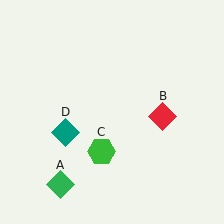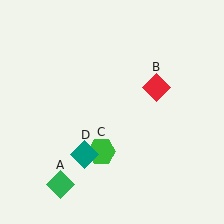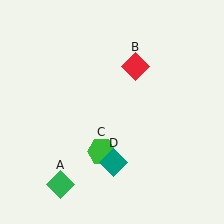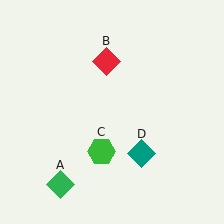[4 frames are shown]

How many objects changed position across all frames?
2 objects changed position: red diamond (object B), teal diamond (object D).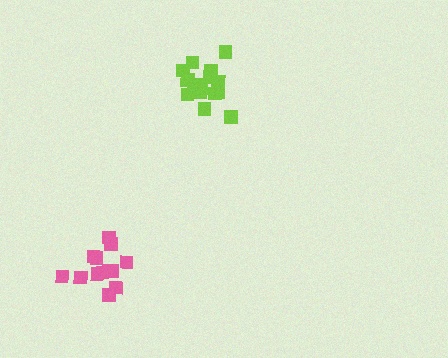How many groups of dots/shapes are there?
There are 2 groups.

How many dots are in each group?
Group 1: 18 dots, Group 2: 14 dots (32 total).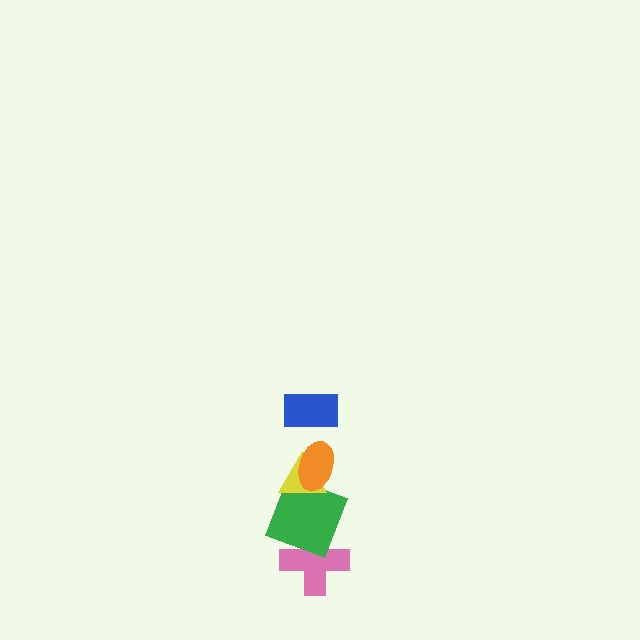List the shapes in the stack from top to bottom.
From top to bottom: the blue rectangle, the orange ellipse, the yellow triangle, the green square, the pink cross.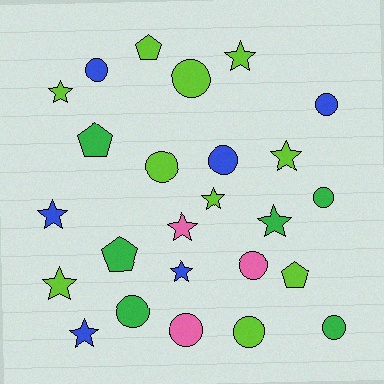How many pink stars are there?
There is 1 pink star.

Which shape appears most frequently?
Circle, with 11 objects.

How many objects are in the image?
There are 25 objects.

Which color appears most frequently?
Lime, with 10 objects.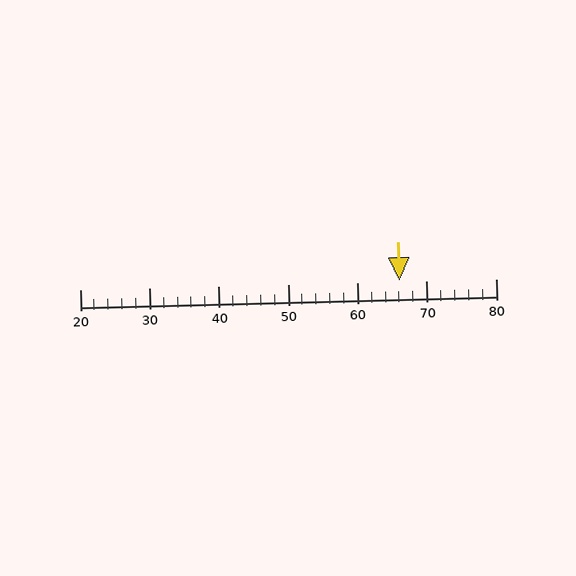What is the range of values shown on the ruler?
The ruler shows values from 20 to 80.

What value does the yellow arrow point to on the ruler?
The yellow arrow points to approximately 66.